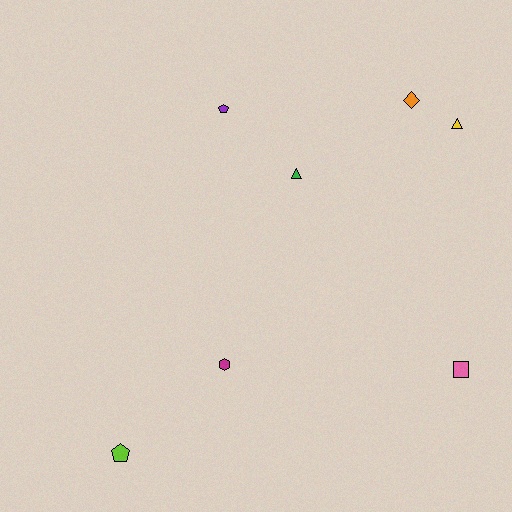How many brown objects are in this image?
There are no brown objects.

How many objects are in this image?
There are 7 objects.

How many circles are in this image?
There are no circles.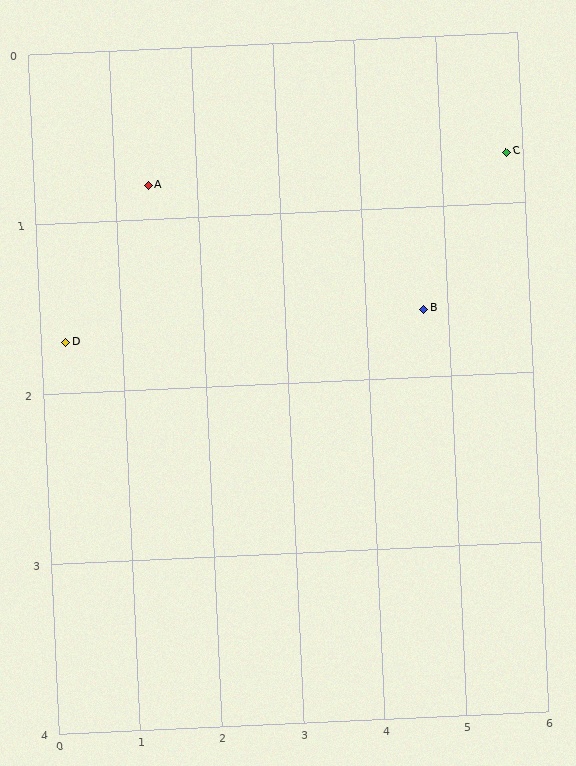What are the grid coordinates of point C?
Point C is at approximately (5.8, 0.7).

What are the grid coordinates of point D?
Point D is at approximately (0.3, 1.7).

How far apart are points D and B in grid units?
Points D and B are about 4.4 grid units apart.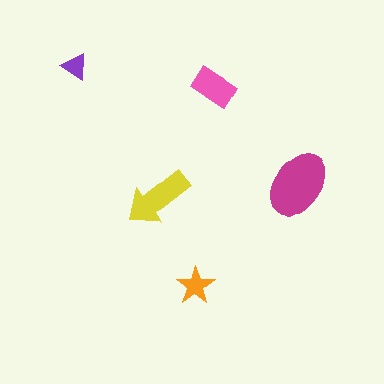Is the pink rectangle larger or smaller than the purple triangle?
Larger.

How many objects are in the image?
There are 5 objects in the image.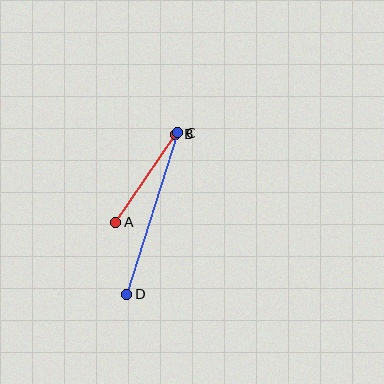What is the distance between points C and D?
The distance is approximately 169 pixels.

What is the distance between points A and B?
The distance is approximately 107 pixels.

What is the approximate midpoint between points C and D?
The midpoint is at approximately (152, 213) pixels.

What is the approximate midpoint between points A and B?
The midpoint is at approximately (146, 178) pixels.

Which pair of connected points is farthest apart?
Points C and D are farthest apart.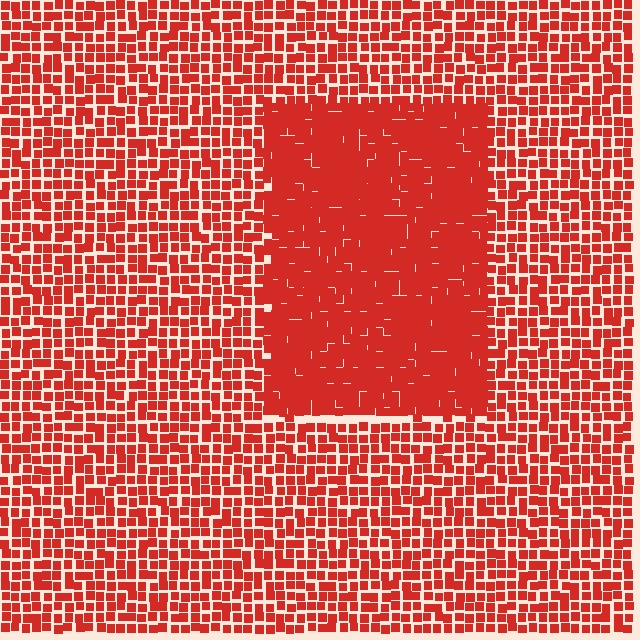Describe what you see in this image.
The image contains small red elements arranged at two different densities. A rectangle-shaped region is visible where the elements are more densely packed than the surrounding area.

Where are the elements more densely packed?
The elements are more densely packed inside the rectangle boundary.